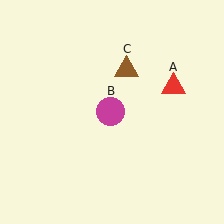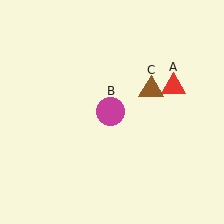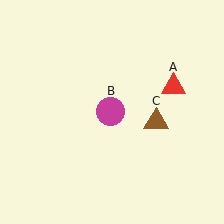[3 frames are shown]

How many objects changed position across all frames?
1 object changed position: brown triangle (object C).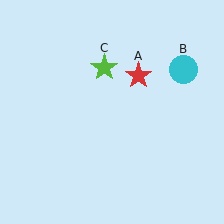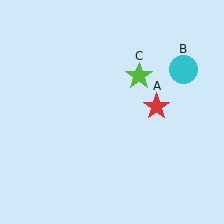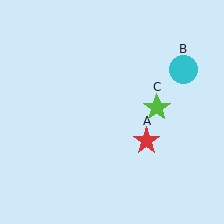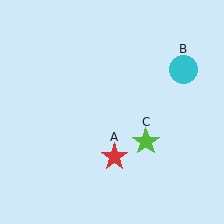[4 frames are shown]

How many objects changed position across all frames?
2 objects changed position: red star (object A), lime star (object C).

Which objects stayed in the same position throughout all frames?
Cyan circle (object B) remained stationary.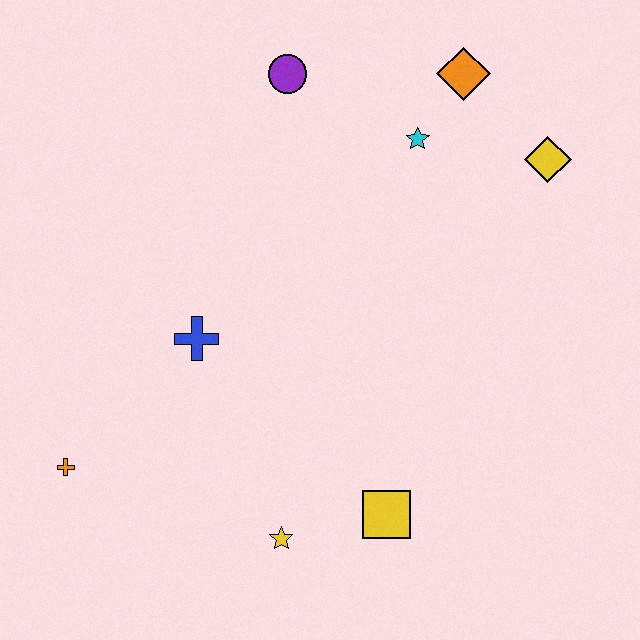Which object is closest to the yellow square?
The yellow star is closest to the yellow square.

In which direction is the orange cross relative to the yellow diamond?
The orange cross is to the left of the yellow diamond.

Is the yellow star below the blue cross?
Yes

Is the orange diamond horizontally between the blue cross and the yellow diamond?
Yes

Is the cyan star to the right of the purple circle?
Yes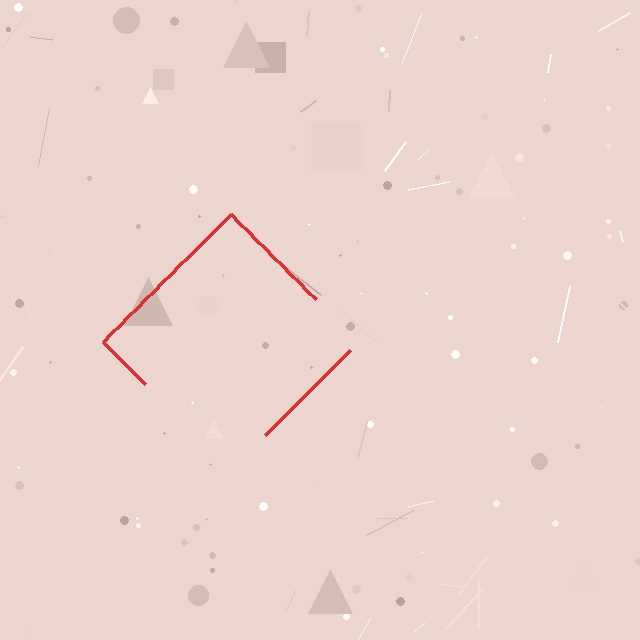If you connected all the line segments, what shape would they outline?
They would outline a diamond.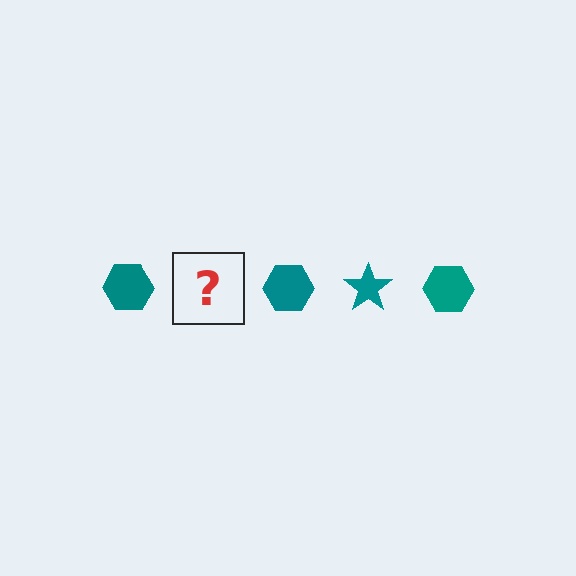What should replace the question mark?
The question mark should be replaced with a teal star.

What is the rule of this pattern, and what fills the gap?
The rule is that the pattern cycles through hexagon, star shapes in teal. The gap should be filled with a teal star.